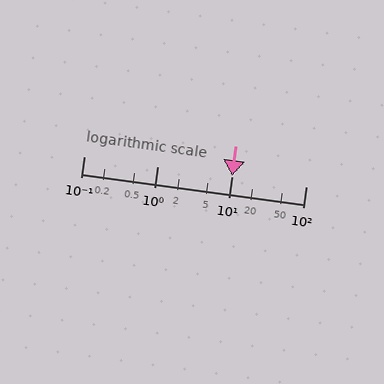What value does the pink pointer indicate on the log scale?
The pointer indicates approximately 10.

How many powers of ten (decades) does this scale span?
The scale spans 3 decades, from 0.1 to 100.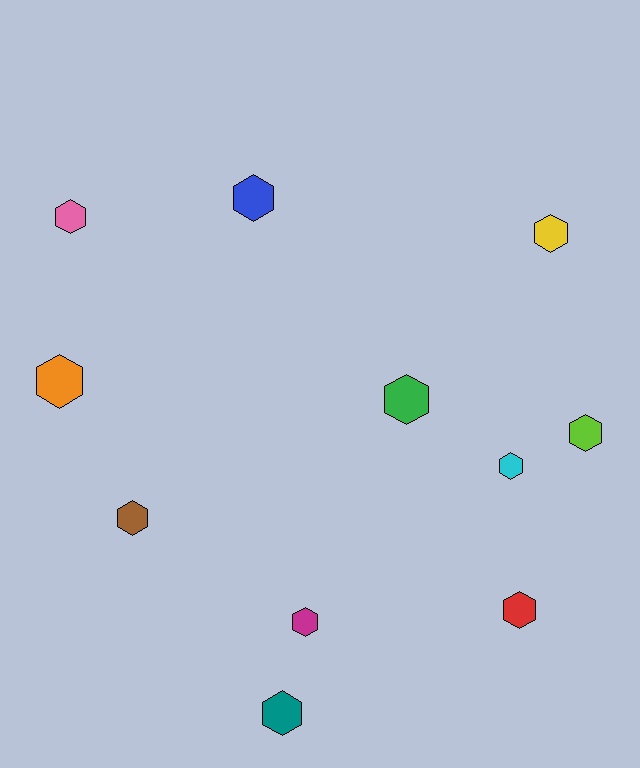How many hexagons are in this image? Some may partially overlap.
There are 11 hexagons.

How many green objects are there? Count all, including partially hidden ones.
There is 1 green object.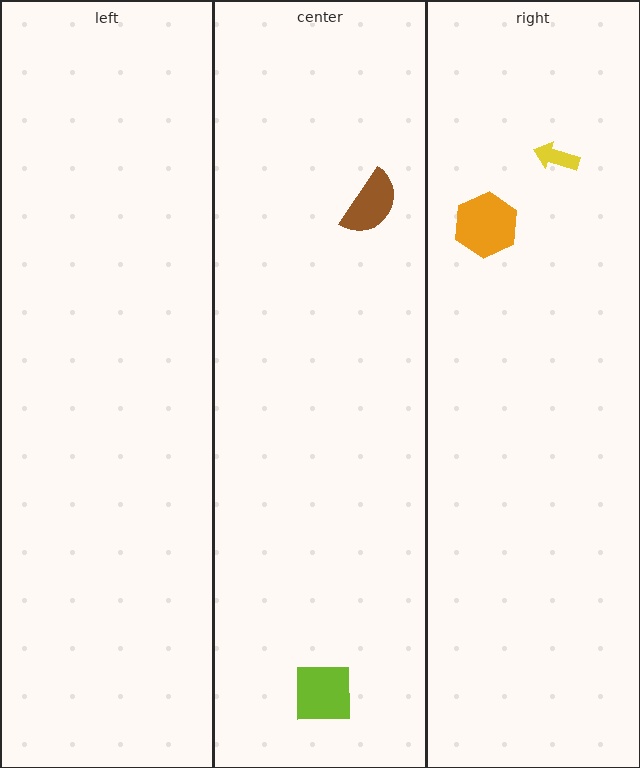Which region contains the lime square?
The center region.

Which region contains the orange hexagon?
The right region.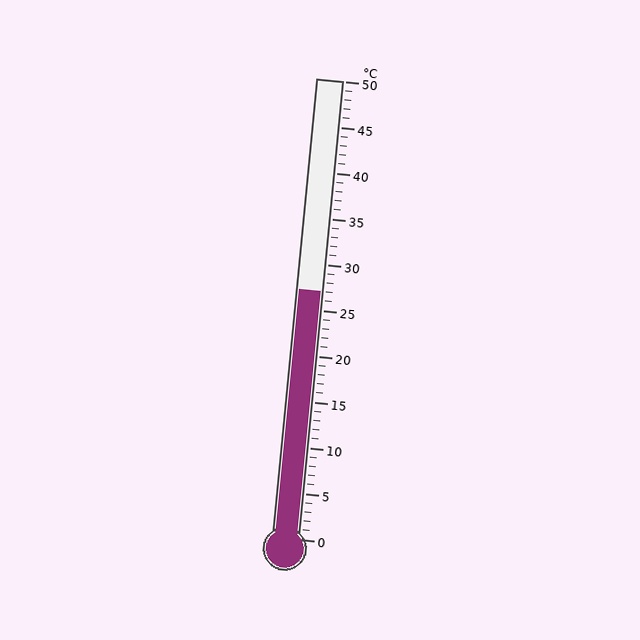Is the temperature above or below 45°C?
The temperature is below 45°C.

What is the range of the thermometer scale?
The thermometer scale ranges from 0°C to 50°C.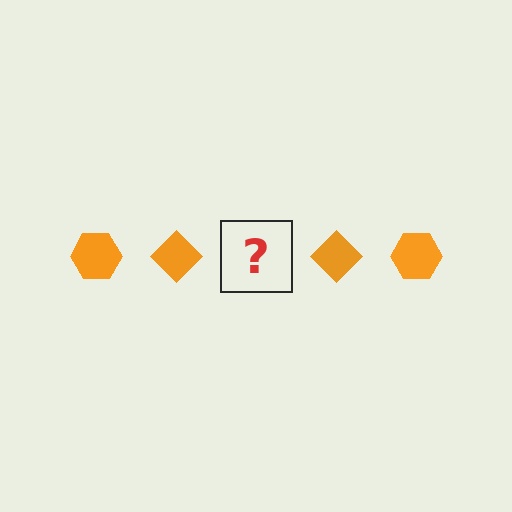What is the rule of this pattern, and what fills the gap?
The rule is that the pattern cycles through hexagon, diamond shapes in orange. The gap should be filled with an orange hexagon.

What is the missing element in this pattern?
The missing element is an orange hexagon.